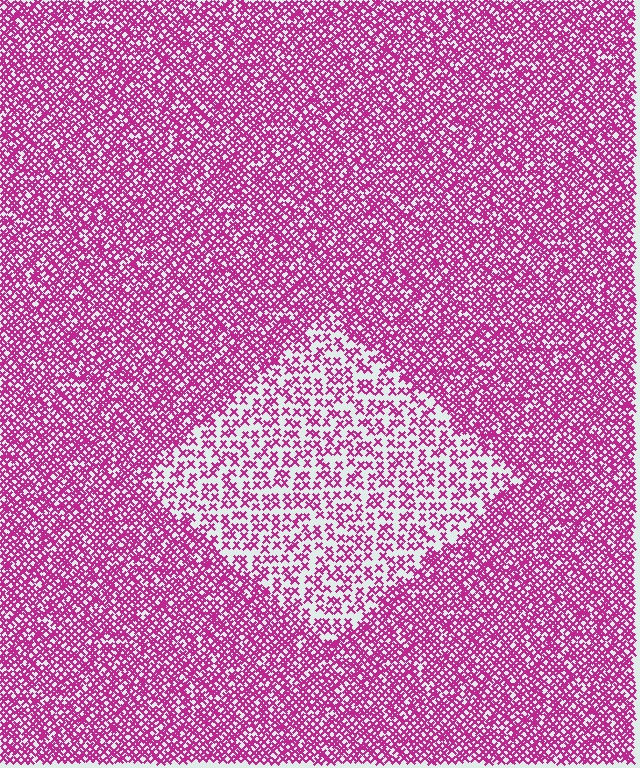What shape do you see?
I see a diamond.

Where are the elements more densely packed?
The elements are more densely packed outside the diamond boundary.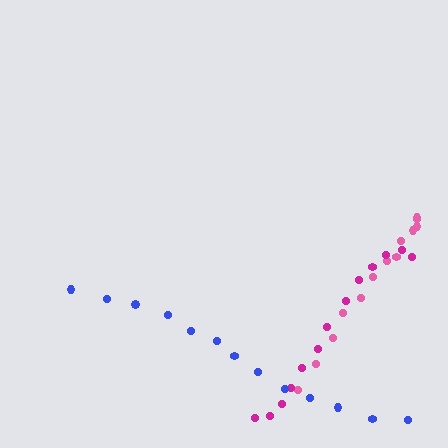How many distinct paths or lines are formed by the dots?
There are 3 distinct paths.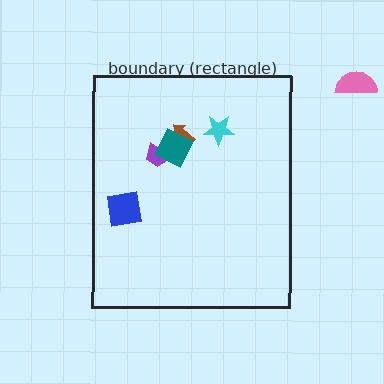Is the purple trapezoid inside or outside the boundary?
Inside.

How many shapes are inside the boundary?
5 inside, 1 outside.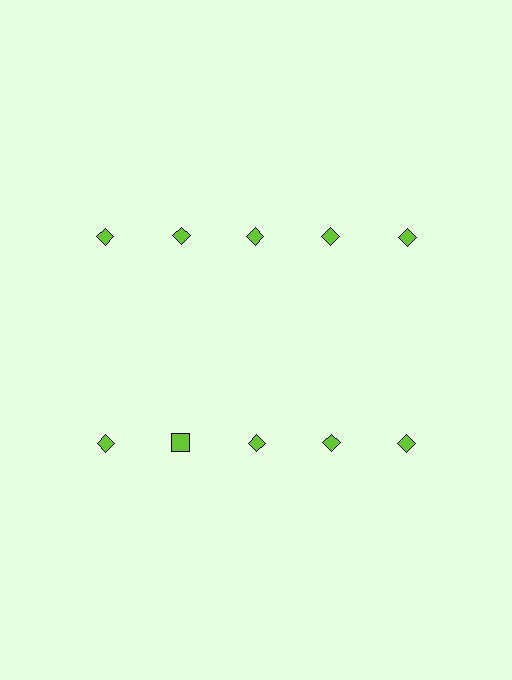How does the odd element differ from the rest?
It has a different shape: square instead of diamond.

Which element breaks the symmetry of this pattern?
The lime square in the second row, second from left column breaks the symmetry. All other shapes are lime diamonds.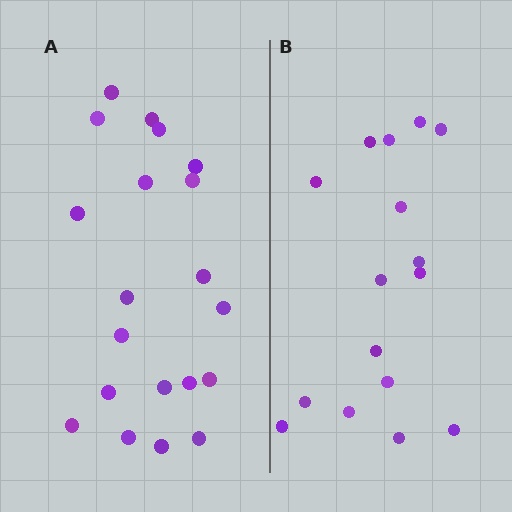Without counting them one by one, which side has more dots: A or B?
Region A (the left region) has more dots.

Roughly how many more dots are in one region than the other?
Region A has about 4 more dots than region B.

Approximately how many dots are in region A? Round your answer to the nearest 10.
About 20 dots.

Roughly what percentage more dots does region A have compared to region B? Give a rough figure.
About 25% more.